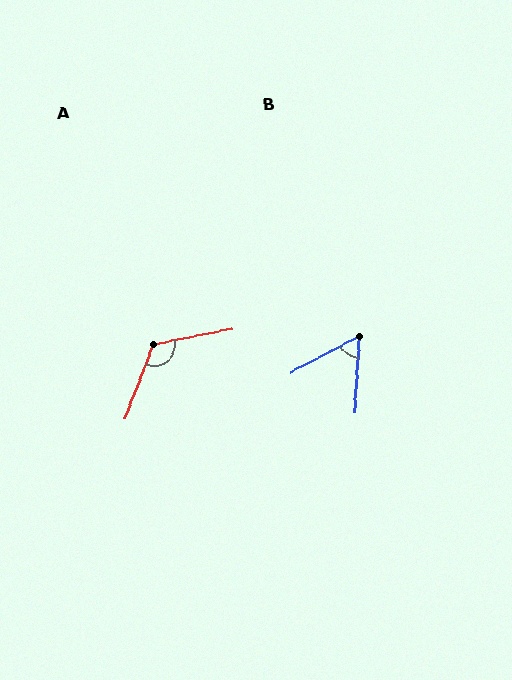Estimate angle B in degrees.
Approximately 59 degrees.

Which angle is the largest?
A, at approximately 122 degrees.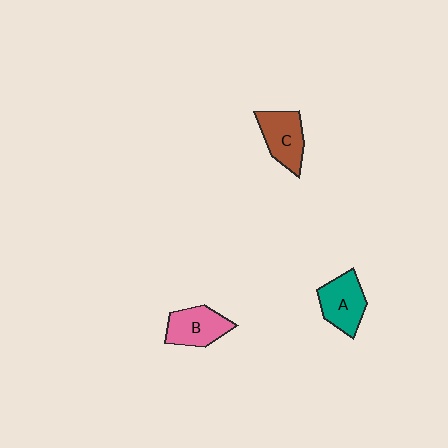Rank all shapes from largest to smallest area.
From largest to smallest: A (teal), C (brown), B (pink).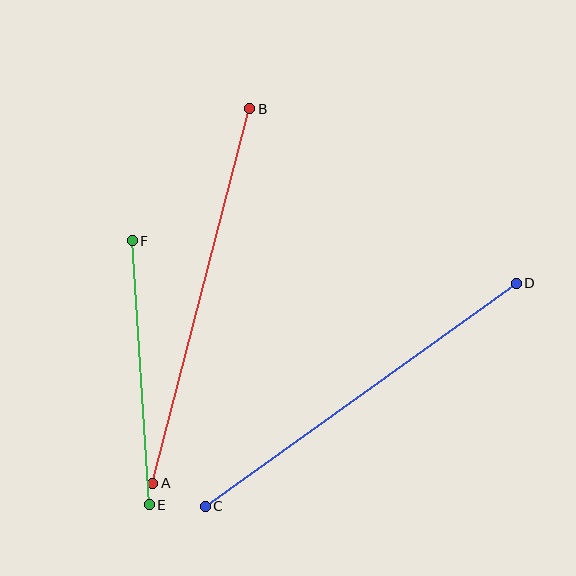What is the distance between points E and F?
The distance is approximately 264 pixels.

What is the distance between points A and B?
The distance is approximately 387 pixels.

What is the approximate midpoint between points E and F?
The midpoint is at approximately (141, 373) pixels.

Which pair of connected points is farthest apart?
Points A and B are farthest apart.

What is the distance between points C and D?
The distance is approximately 383 pixels.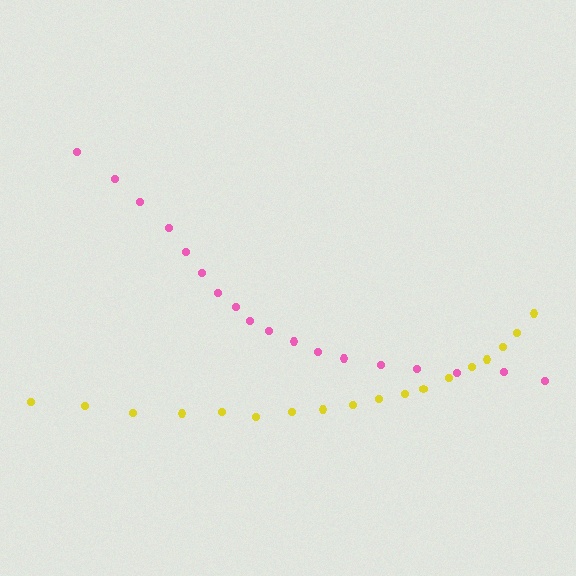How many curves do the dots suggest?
There are 2 distinct paths.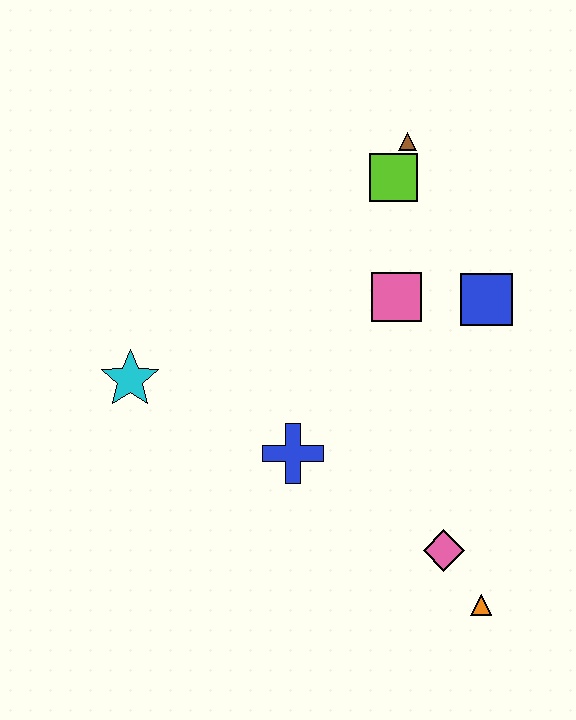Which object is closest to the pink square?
The blue square is closest to the pink square.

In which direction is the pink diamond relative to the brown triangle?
The pink diamond is below the brown triangle.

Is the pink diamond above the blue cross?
No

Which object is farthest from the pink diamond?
The brown triangle is farthest from the pink diamond.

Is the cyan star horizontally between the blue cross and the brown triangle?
No